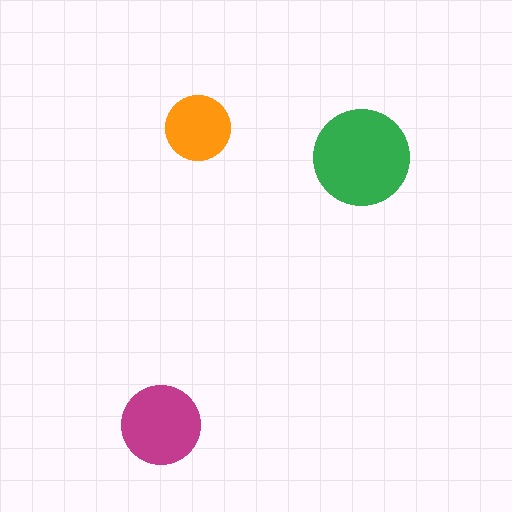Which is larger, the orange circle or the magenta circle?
The magenta one.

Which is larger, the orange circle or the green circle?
The green one.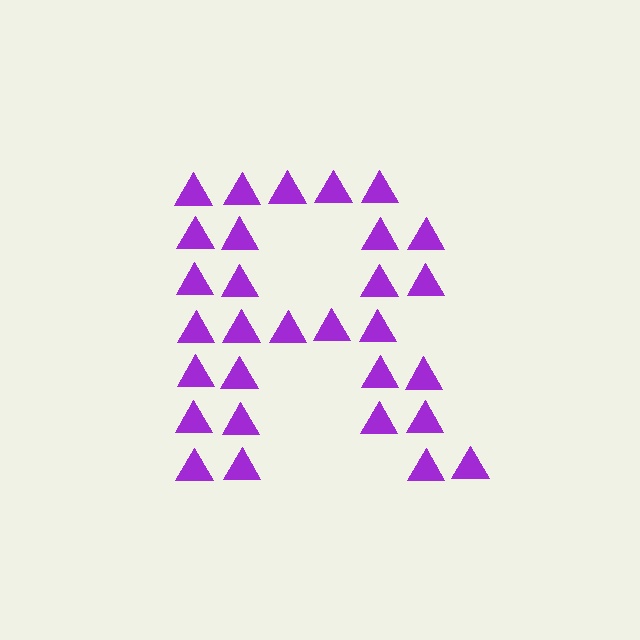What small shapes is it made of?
It is made of small triangles.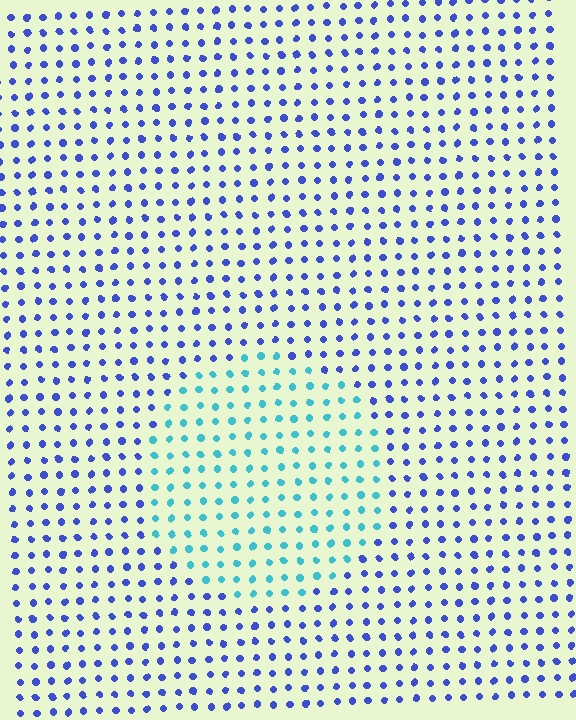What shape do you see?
I see a circle.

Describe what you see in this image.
The image is filled with small blue elements in a uniform arrangement. A circle-shaped region is visible where the elements are tinted to a slightly different hue, forming a subtle color boundary.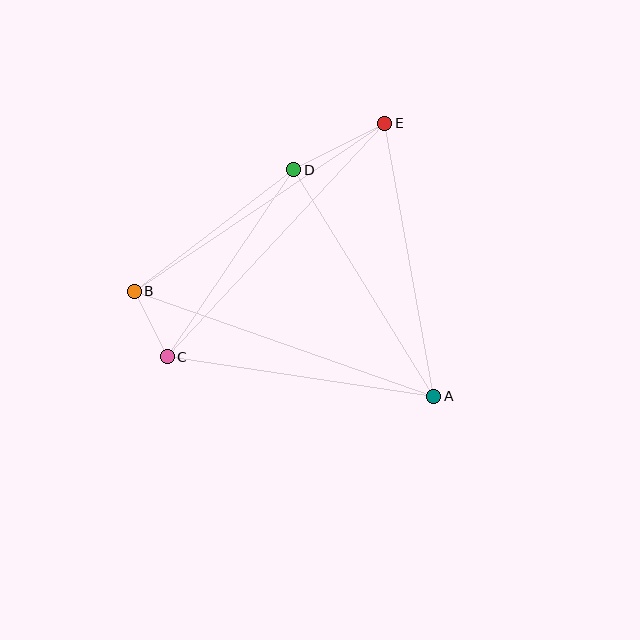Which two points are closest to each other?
Points B and C are closest to each other.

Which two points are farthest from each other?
Points C and E are farthest from each other.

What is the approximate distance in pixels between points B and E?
The distance between B and E is approximately 302 pixels.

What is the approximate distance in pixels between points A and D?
The distance between A and D is approximately 266 pixels.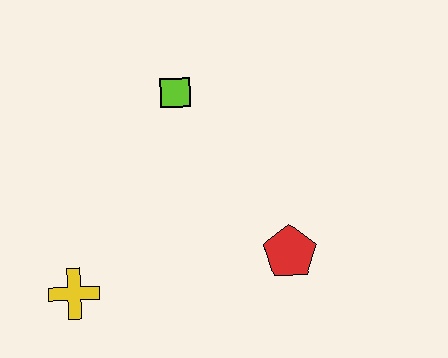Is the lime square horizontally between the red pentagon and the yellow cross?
Yes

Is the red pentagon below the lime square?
Yes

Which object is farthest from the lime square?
The yellow cross is farthest from the lime square.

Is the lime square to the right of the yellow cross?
Yes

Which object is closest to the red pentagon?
The lime square is closest to the red pentagon.